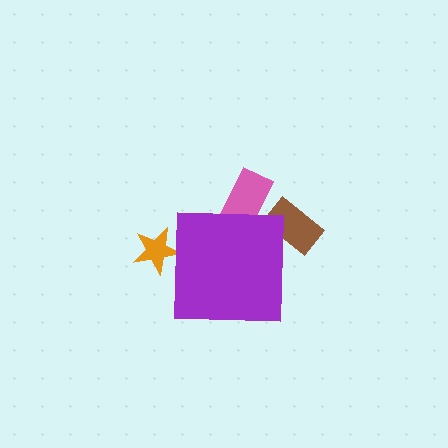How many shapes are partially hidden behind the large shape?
3 shapes are partially hidden.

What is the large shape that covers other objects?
A purple square.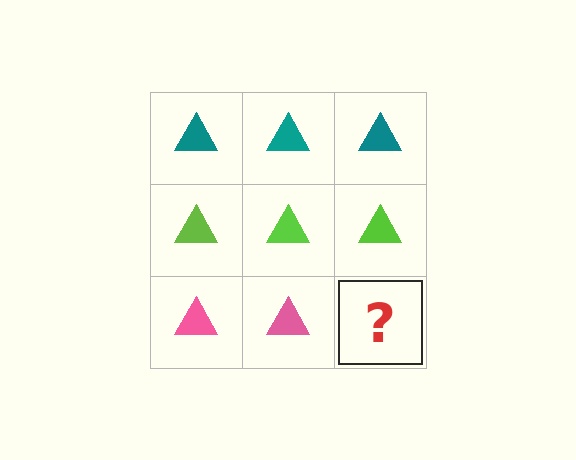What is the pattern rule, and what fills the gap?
The rule is that each row has a consistent color. The gap should be filled with a pink triangle.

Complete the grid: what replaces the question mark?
The question mark should be replaced with a pink triangle.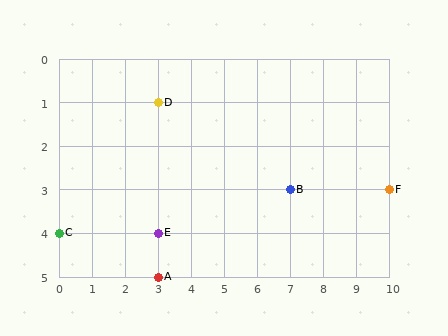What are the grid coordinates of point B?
Point B is at grid coordinates (7, 3).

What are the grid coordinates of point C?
Point C is at grid coordinates (0, 4).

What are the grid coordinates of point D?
Point D is at grid coordinates (3, 1).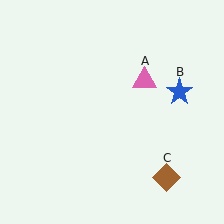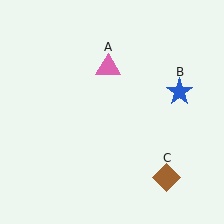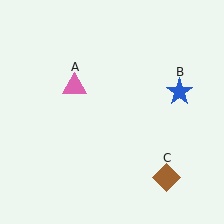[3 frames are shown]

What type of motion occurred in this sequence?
The pink triangle (object A) rotated counterclockwise around the center of the scene.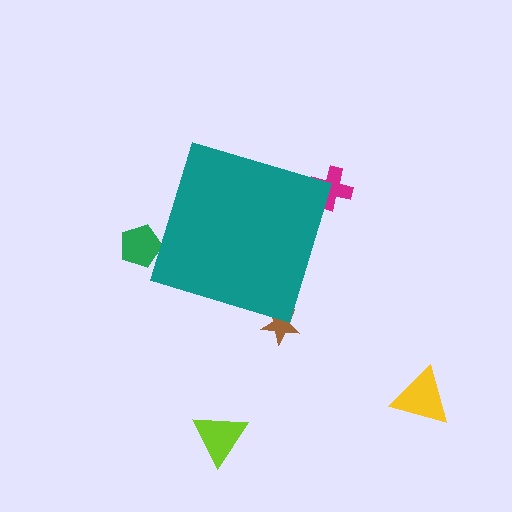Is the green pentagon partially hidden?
Yes, the green pentagon is partially hidden behind the teal diamond.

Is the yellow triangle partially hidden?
No, the yellow triangle is fully visible.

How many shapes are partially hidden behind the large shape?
3 shapes are partially hidden.